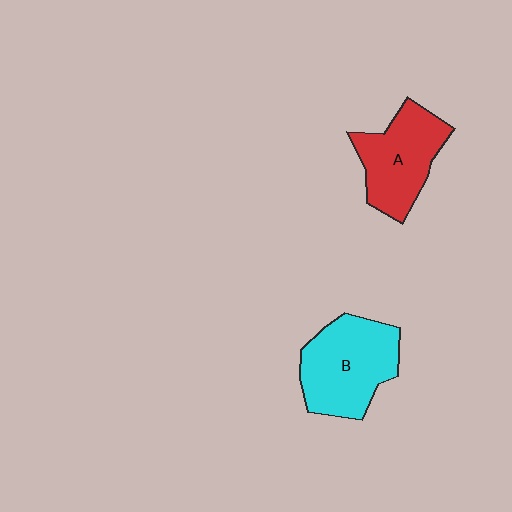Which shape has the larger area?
Shape B (cyan).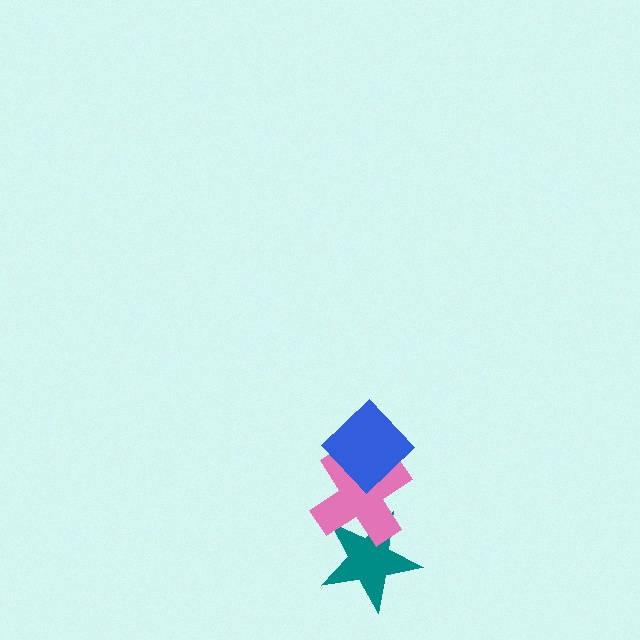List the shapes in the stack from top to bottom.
From top to bottom: the blue diamond, the pink cross, the teal star.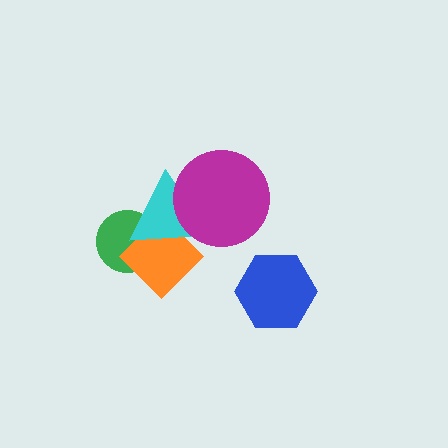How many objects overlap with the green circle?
2 objects overlap with the green circle.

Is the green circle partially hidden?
Yes, it is partially covered by another shape.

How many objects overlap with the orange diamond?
2 objects overlap with the orange diamond.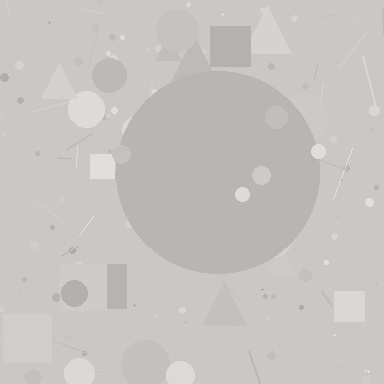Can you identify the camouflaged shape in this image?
The camouflaged shape is a circle.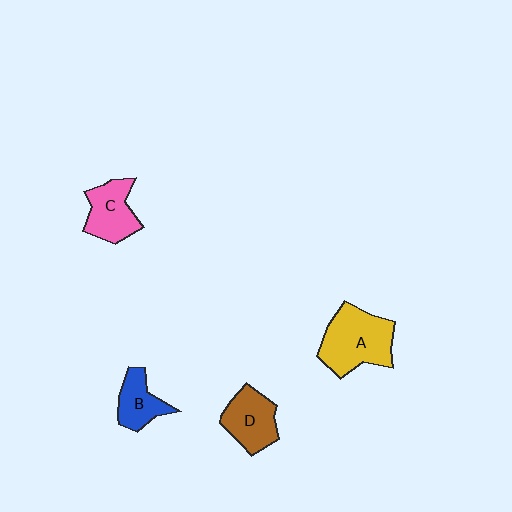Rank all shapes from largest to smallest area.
From largest to smallest: A (yellow), D (brown), C (pink), B (blue).